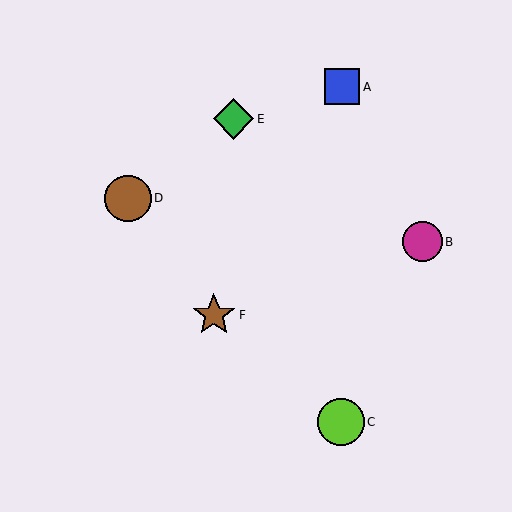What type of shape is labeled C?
Shape C is a lime circle.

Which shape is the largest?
The lime circle (labeled C) is the largest.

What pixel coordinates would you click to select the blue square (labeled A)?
Click at (342, 87) to select the blue square A.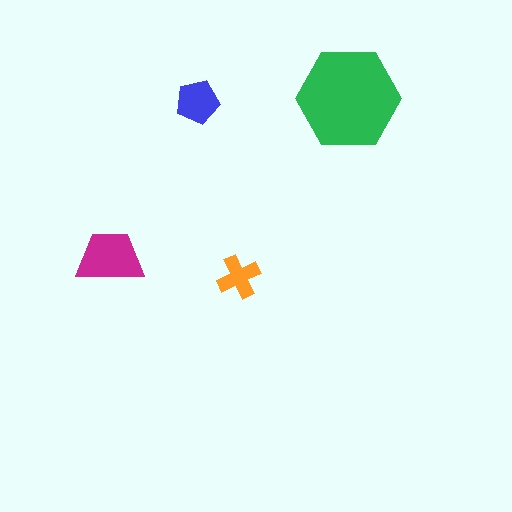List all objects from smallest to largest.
The orange cross, the blue pentagon, the magenta trapezoid, the green hexagon.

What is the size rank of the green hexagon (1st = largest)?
1st.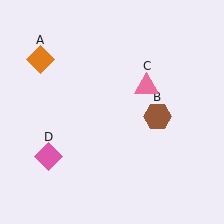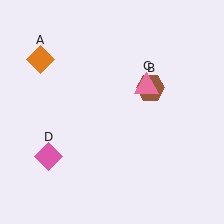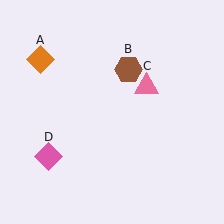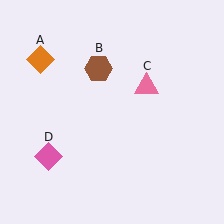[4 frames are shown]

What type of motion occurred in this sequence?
The brown hexagon (object B) rotated counterclockwise around the center of the scene.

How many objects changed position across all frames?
1 object changed position: brown hexagon (object B).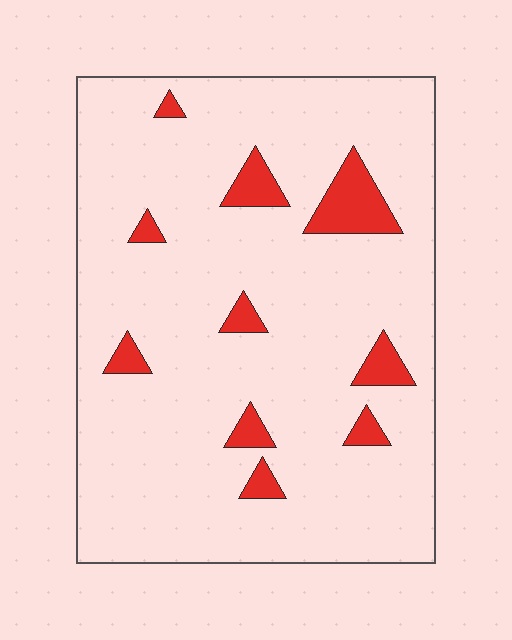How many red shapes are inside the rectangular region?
10.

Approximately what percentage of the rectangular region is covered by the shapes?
Approximately 10%.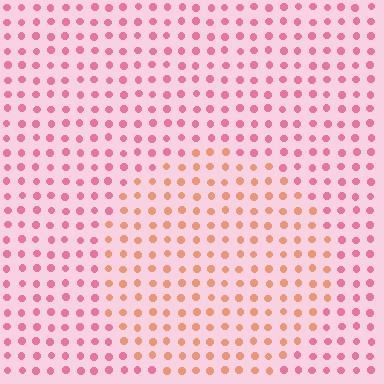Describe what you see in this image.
The image is filled with small pink elements in a uniform arrangement. A circle-shaped region is visible where the elements are tinted to a slightly different hue, forming a subtle color boundary.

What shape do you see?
I see a circle.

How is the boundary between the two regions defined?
The boundary is defined purely by a slight shift in hue (about 39 degrees). Spacing, size, and orientation are identical on both sides.